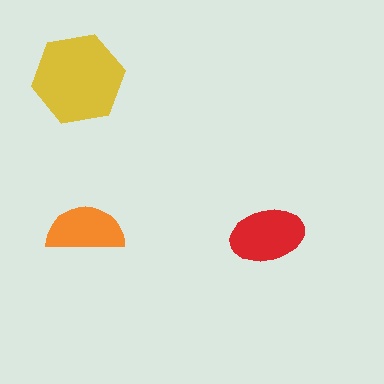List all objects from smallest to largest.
The orange semicircle, the red ellipse, the yellow hexagon.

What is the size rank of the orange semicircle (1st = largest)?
3rd.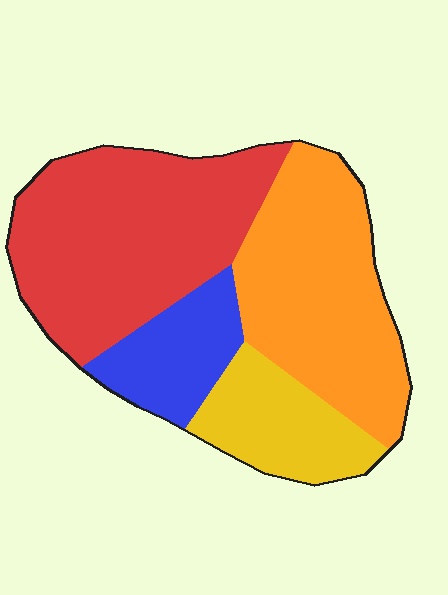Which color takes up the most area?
Red, at roughly 40%.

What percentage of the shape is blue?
Blue covers around 15% of the shape.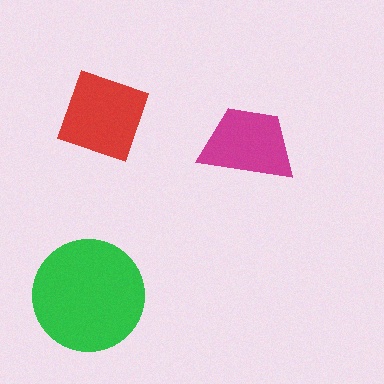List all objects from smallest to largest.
The magenta trapezoid, the red square, the green circle.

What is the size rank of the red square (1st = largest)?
2nd.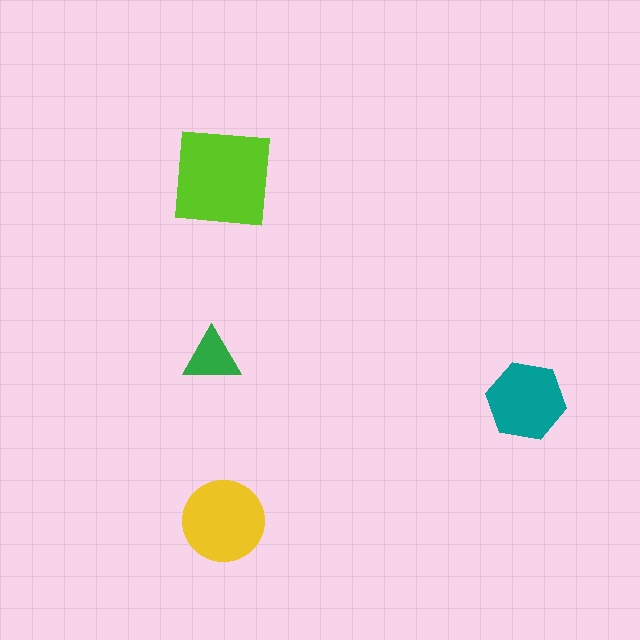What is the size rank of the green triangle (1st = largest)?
4th.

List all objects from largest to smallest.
The lime square, the yellow circle, the teal hexagon, the green triangle.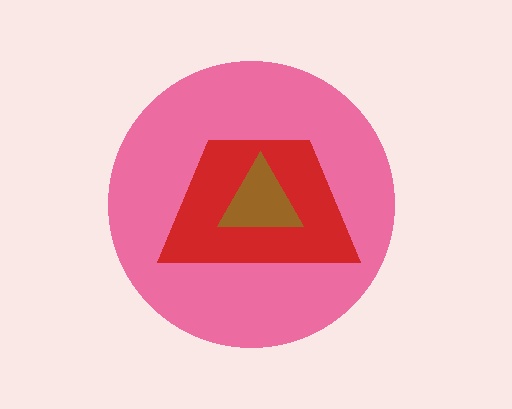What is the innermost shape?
The brown triangle.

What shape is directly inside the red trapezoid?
The brown triangle.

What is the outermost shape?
The pink circle.